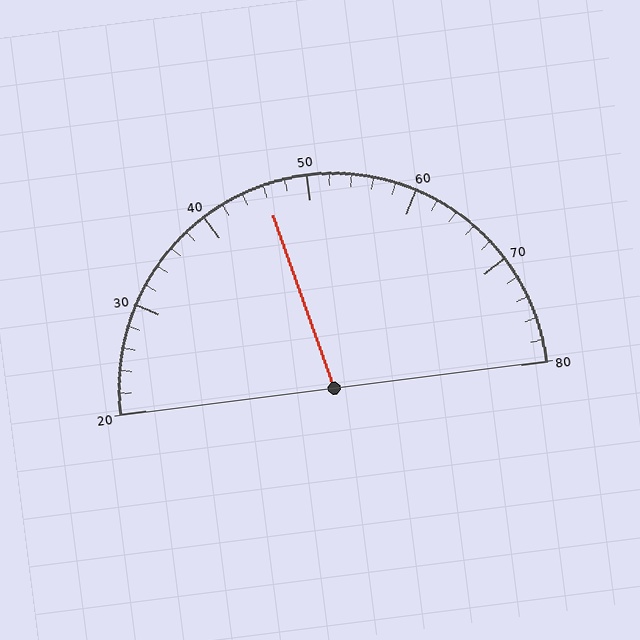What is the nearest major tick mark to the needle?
The nearest major tick mark is 50.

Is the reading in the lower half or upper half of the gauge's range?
The reading is in the lower half of the range (20 to 80).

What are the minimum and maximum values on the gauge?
The gauge ranges from 20 to 80.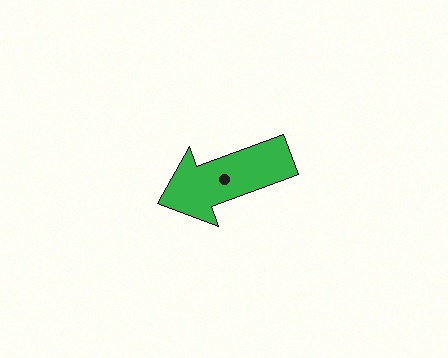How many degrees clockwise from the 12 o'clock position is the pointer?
Approximately 250 degrees.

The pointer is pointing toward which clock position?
Roughly 8 o'clock.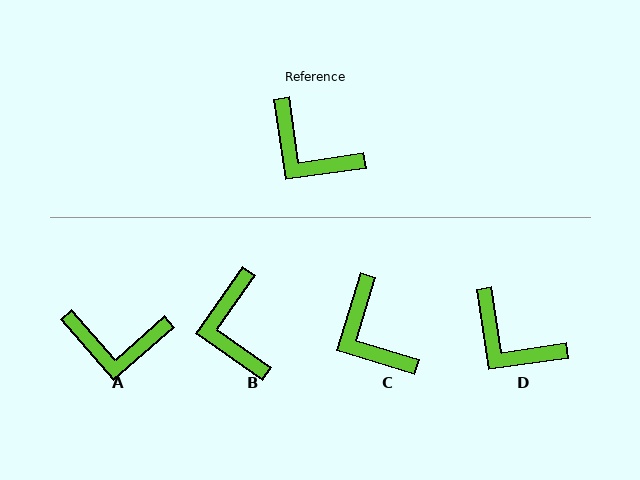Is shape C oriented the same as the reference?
No, it is off by about 25 degrees.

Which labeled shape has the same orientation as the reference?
D.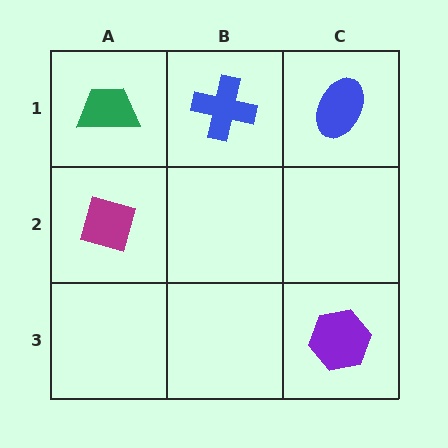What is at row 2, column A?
A magenta diamond.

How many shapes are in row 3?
1 shape.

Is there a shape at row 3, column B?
No, that cell is empty.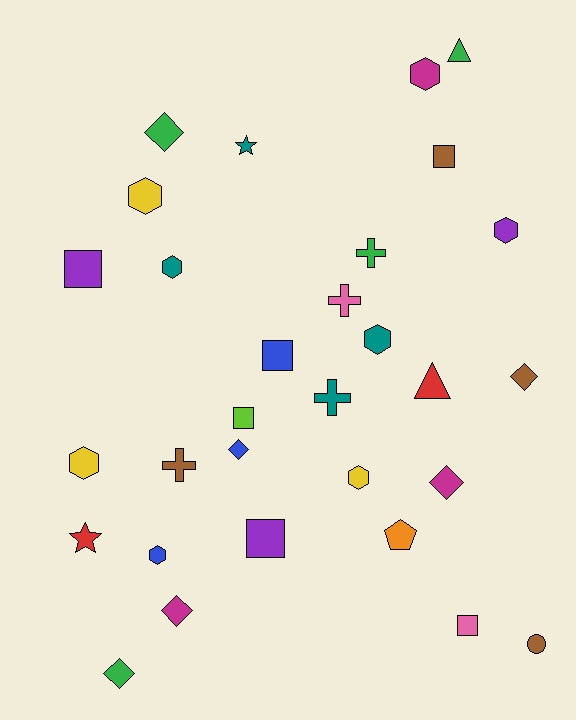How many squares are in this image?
There are 6 squares.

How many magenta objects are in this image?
There are 3 magenta objects.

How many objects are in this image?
There are 30 objects.